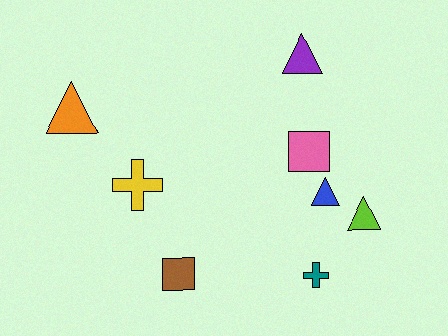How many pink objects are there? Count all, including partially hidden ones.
There is 1 pink object.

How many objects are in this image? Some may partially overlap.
There are 8 objects.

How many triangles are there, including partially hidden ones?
There are 4 triangles.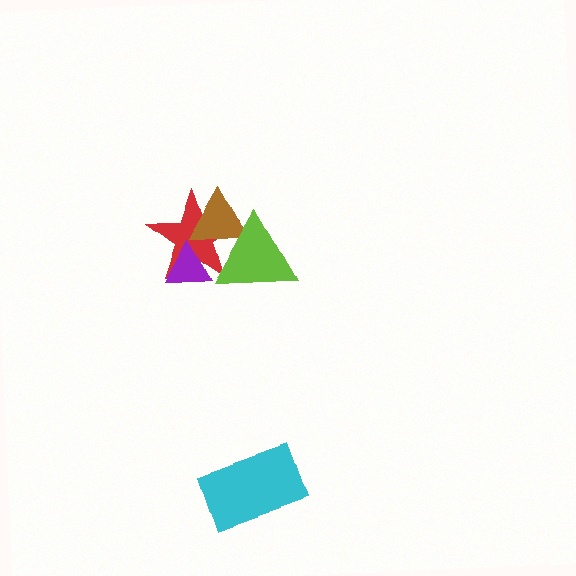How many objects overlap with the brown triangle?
3 objects overlap with the brown triangle.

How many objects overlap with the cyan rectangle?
0 objects overlap with the cyan rectangle.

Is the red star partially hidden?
Yes, it is partially covered by another shape.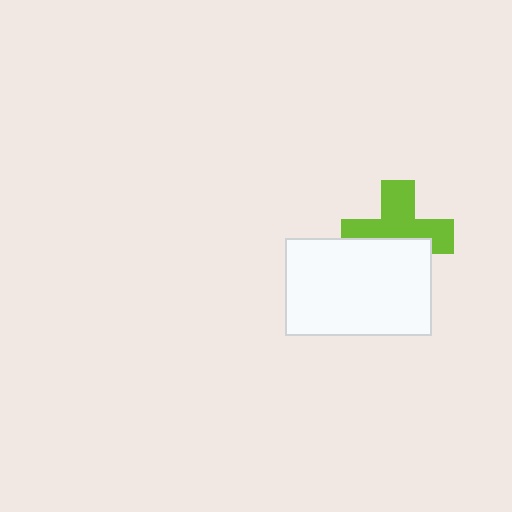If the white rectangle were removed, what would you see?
You would see the complete lime cross.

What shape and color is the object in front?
The object in front is a white rectangle.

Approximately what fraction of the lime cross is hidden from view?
Roughly 43% of the lime cross is hidden behind the white rectangle.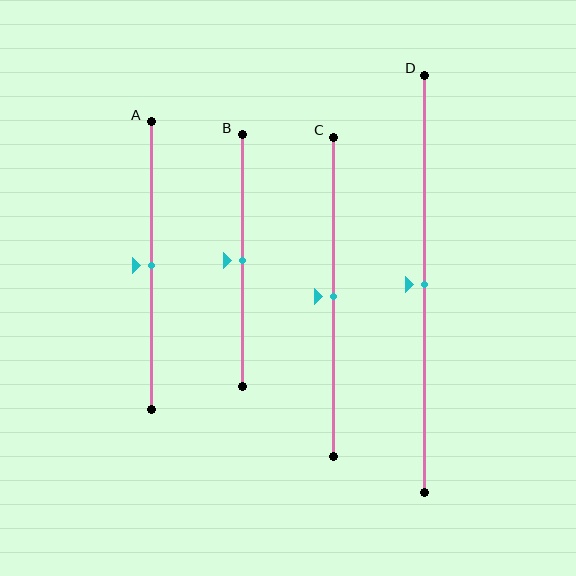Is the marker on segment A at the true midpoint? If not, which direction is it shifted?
Yes, the marker on segment A is at the true midpoint.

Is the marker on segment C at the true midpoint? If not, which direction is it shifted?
Yes, the marker on segment C is at the true midpoint.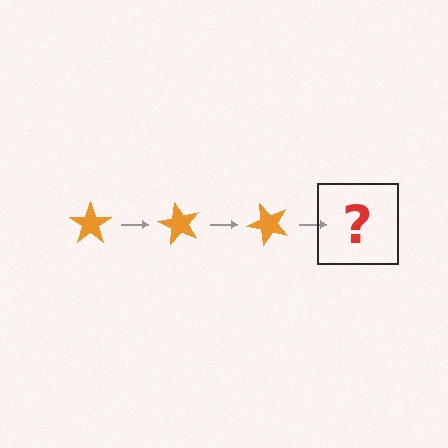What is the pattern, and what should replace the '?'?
The pattern is that the star rotates 60 degrees each step. The '?' should be an orange star rotated 180 degrees.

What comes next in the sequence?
The next element should be an orange star rotated 180 degrees.